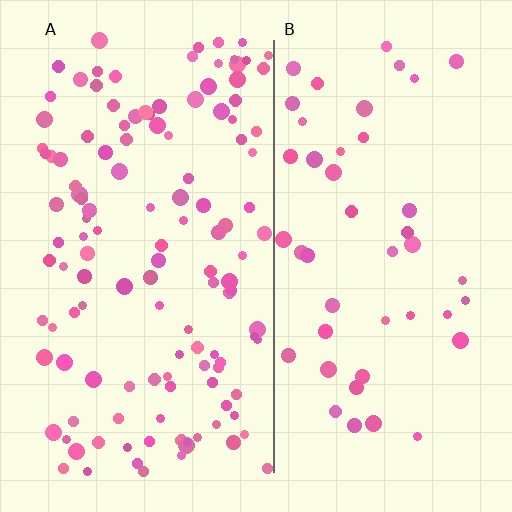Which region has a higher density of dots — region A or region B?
A (the left).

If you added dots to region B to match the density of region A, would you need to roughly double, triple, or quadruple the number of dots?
Approximately triple.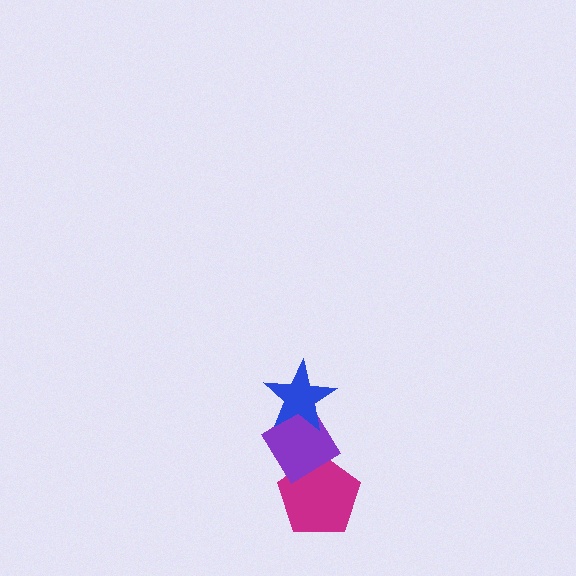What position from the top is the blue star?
The blue star is 1st from the top.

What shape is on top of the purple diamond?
The blue star is on top of the purple diamond.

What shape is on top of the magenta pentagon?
The purple diamond is on top of the magenta pentagon.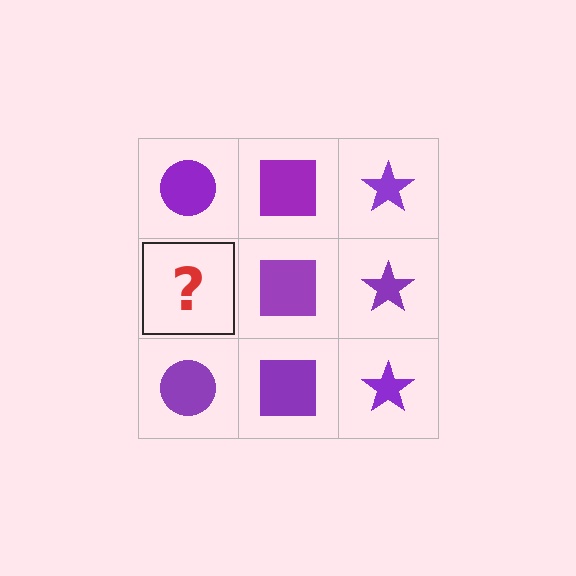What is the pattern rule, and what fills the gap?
The rule is that each column has a consistent shape. The gap should be filled with a purple circle.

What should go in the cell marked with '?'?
The missing cell should contain a purple circle.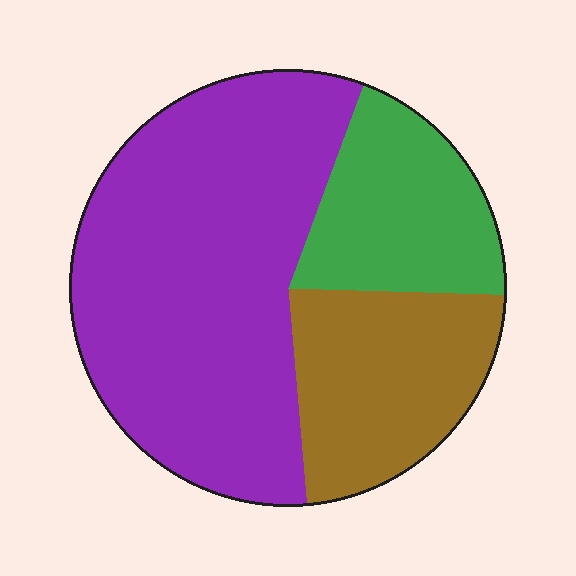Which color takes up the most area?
Purple, at roughly 55%.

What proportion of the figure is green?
Green covers roughly 20% of the figure.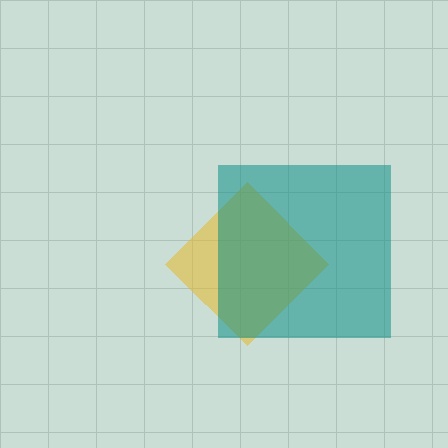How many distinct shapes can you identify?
There are 2 distinct shapes: a yellow diamond, a teal square.